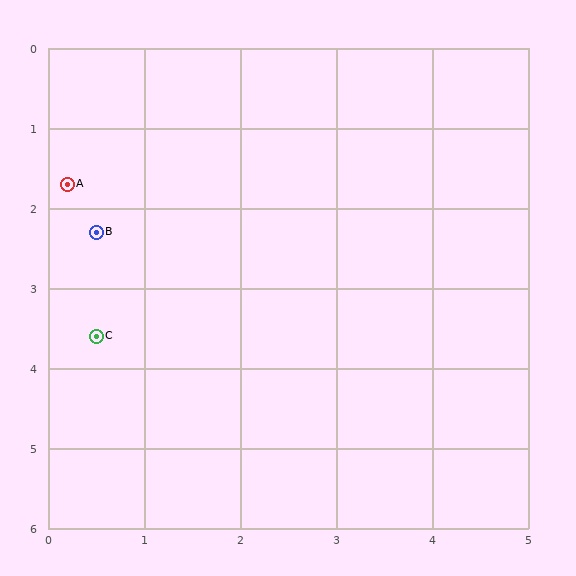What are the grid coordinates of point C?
Point C is at approximately (0.5, 3.6).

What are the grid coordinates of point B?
Point B is at approximately (0.5, 2.3).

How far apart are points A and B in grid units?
Points A and B are about 0.7 grid units apart.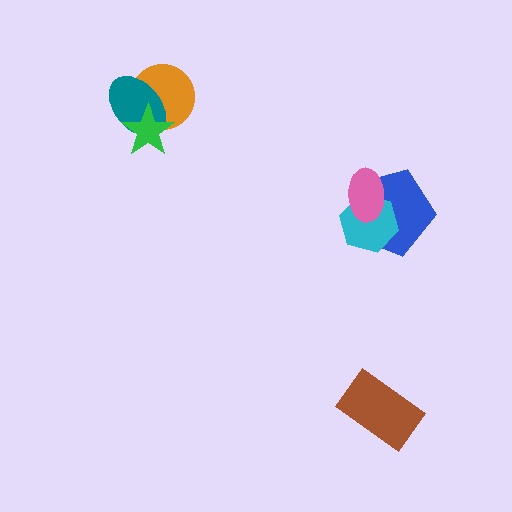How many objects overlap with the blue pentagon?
2 objects overlap with the blue pentagon.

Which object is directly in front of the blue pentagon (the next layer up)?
The cyan hexagon is directly in front of the blue pentagon.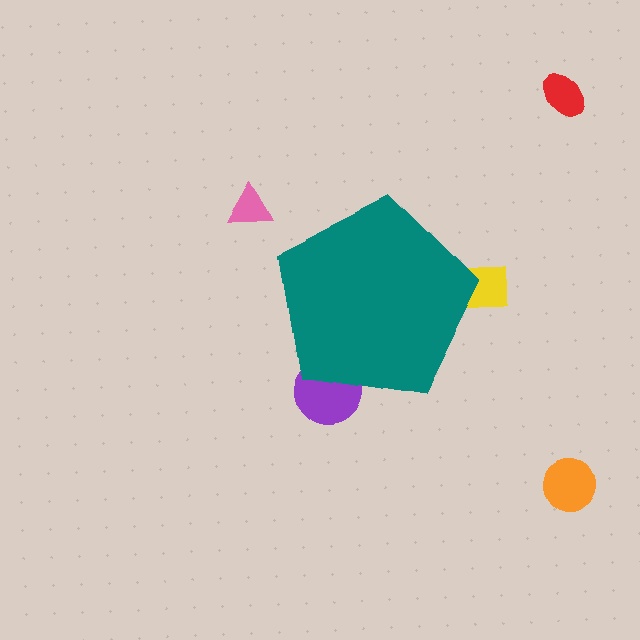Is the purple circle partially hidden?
Yes, the purple circle is partially hidden behind the teal pentagon.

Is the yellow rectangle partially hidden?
Yes, the yellow rectangle is partially hidden behind the teal pentagon.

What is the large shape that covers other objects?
A teal pentagon.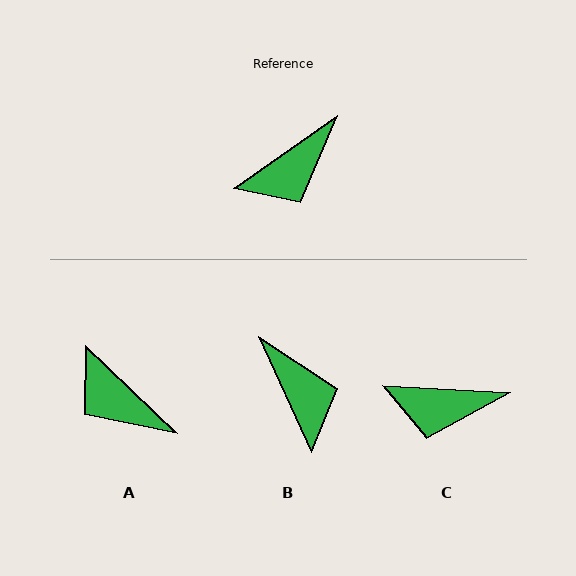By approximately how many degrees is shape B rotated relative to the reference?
Approximately 80 degrees counter-clockwise.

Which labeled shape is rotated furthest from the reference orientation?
B, about 80 degrees away.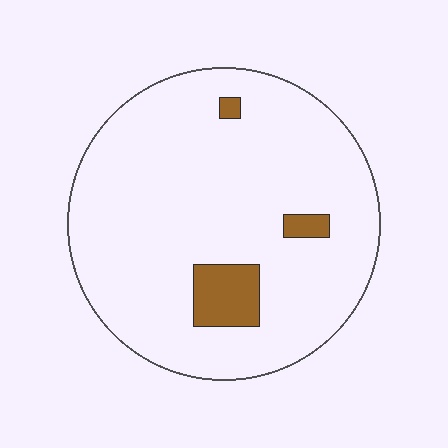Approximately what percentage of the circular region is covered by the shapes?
Approximately 10%.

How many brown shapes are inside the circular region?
3.